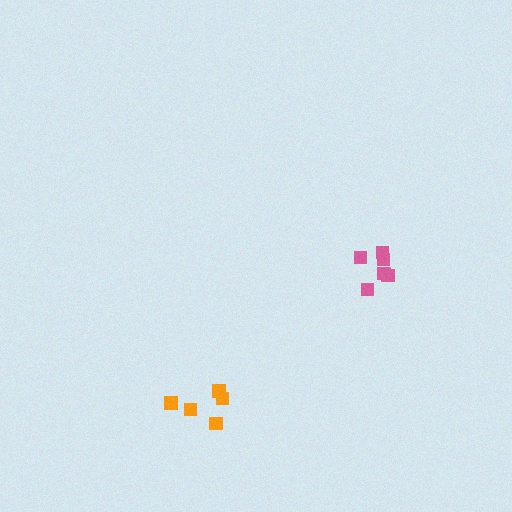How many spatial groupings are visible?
There are 2 spatial groupings.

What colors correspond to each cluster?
The clusters are colored: pink, orange.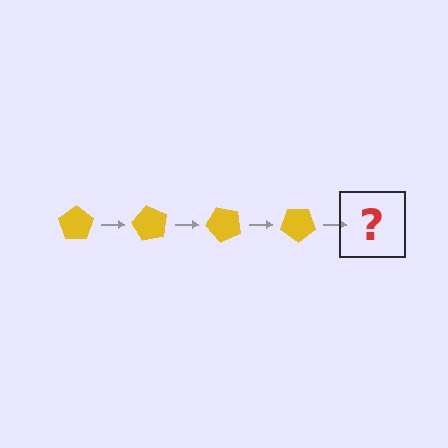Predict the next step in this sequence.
The next step is a yellow pentagon rotated 240 degrees.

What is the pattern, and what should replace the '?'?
The pattern is that the pentagon rotates 60 degrees each step. The '?' should be a yellow pentagon rotated 240 degrees.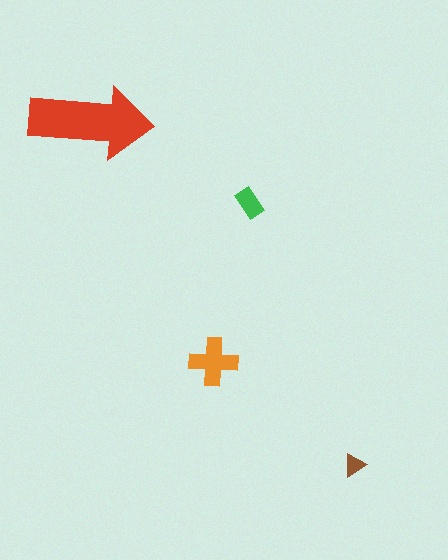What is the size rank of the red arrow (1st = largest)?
1st.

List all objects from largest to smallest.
The red arrow, the orange cross, the green rectangle, the brown triangle.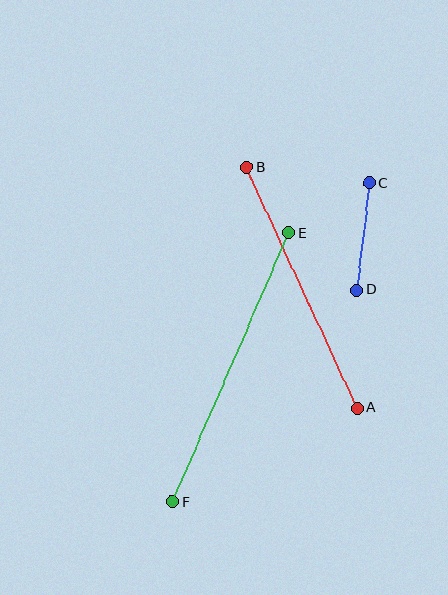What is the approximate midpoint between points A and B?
The midpoint is at approximately (302, 288) pixels.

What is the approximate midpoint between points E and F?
The midpoint is at approximately (231, 367) pixels.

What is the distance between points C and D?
The distance is approximately 108 pixels.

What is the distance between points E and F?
The distance is approximately 293 pixels.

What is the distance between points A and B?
The distance is approximately 265 pixels.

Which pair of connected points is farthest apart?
Points E and F are farthest apart.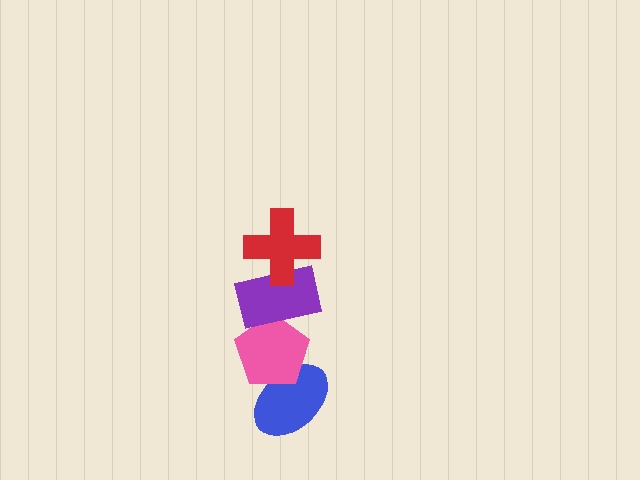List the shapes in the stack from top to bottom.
From top to bottom: the red cross, the purple rectangle, the pink pentagon, the blue ellipse.